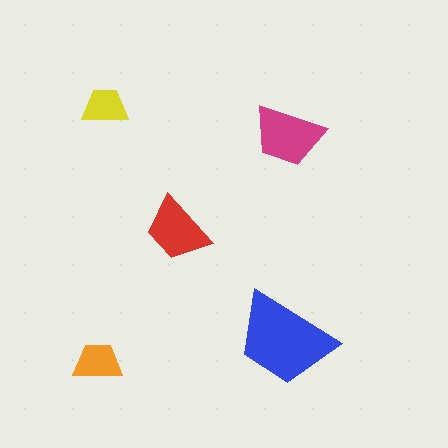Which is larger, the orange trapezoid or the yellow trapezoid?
The orange one.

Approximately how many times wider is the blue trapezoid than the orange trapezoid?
About 2 times wider.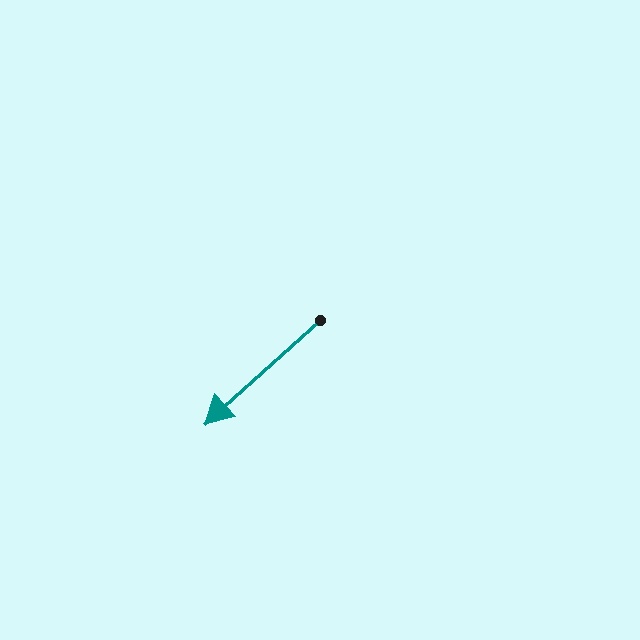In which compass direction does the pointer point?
Southwest.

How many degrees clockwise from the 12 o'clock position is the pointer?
Approximately 228 degrees.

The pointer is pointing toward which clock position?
Roughly 8 o'clock.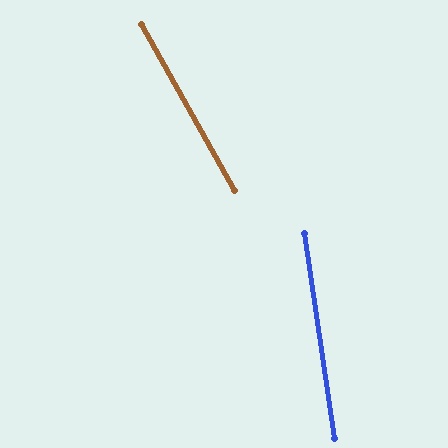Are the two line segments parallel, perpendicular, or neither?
Neither parallel nor perpendicular — they differ by about 21°.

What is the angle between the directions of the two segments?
Approximately 21 degrees.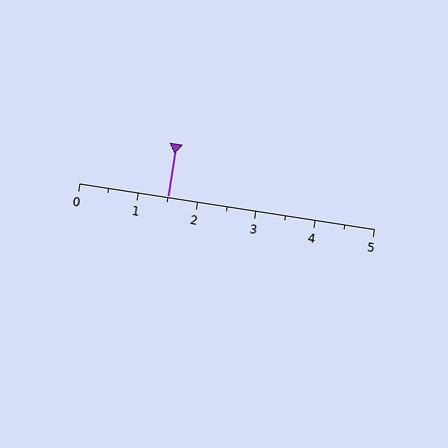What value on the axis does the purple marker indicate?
The marker indicates approximately 1.5.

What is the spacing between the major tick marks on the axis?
The major ticks are spaced 1 apart.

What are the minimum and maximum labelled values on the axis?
The axis runs from 0 to 5.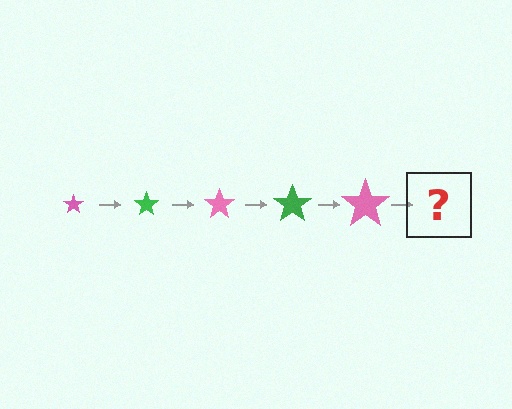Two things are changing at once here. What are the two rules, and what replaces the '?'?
The two rules are that the star grows larger each step and the color cycles through pink and green. The '?' should be a green star, larger than the previous one.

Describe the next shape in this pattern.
It should be a green star, larger than the previous one.